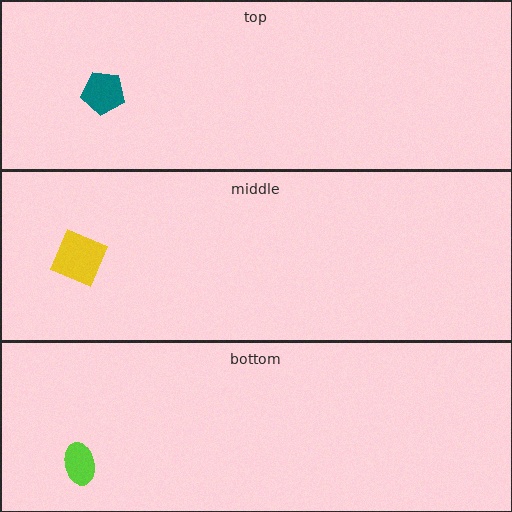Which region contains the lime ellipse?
The bottom region.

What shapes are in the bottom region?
The lime ellipse.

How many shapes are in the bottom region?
1.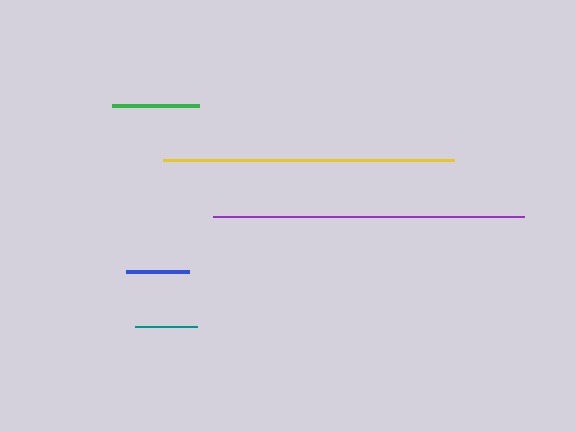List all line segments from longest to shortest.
From longest to shortest: purple, yellow, green, blue, teal.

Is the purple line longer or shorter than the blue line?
The purple line is longer than the blue line.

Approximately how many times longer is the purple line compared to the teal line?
The purple line is approximately 5.1 times the length of the teal line.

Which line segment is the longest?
The purple line is the longest at approximately 312 pixels.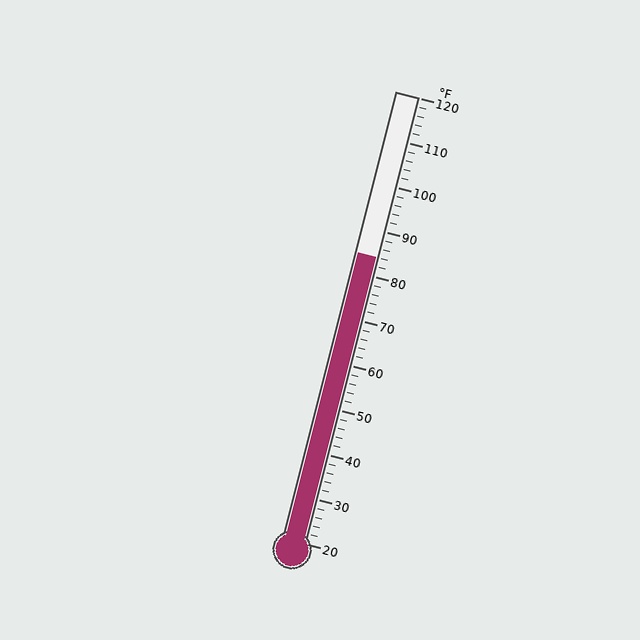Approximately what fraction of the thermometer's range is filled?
The thermometer is filled to approximately 65% of its range.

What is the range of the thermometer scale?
The thermometer scale ranges from 20°F to 120°F.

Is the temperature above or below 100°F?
The temperature is below 100°F.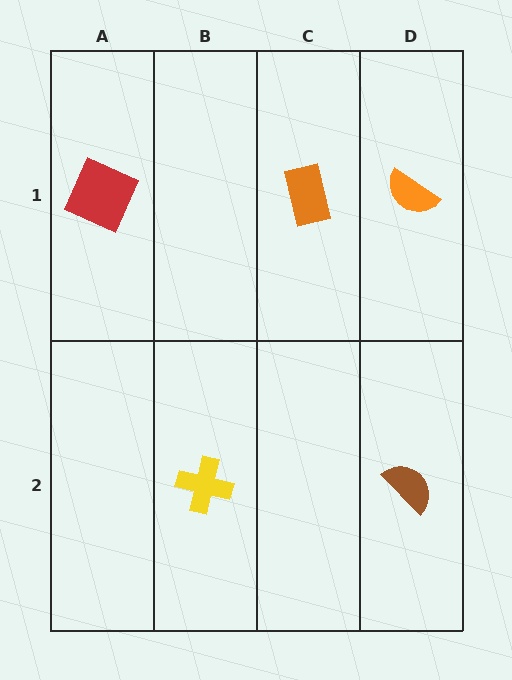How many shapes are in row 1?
3 shapes.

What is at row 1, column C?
An orange rectangle.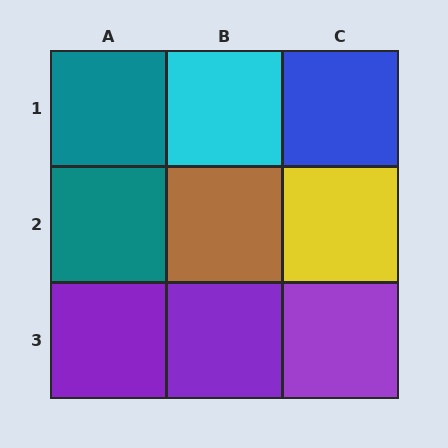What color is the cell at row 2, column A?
Teal.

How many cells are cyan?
1 cell is cyan.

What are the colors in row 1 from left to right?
Teal, cyan, blue.